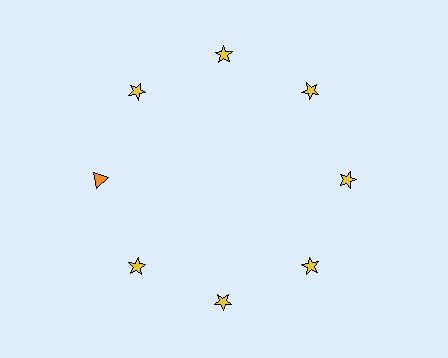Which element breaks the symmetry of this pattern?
The orange triangle at roughly the 9 o'clock position breaks the symmetry. All other shapes are yellow stars.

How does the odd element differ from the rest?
It differs in both color (orange instead of yellow) and shape (triangle instead of star).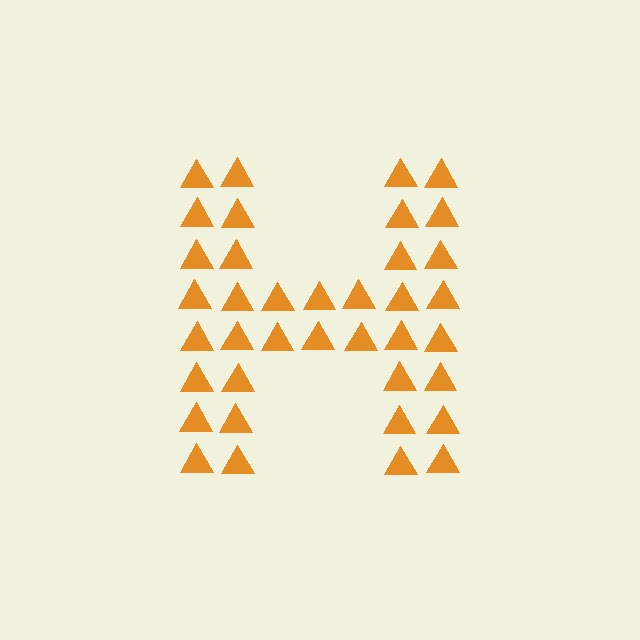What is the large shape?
The large shape is the letter H.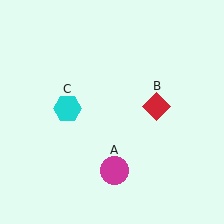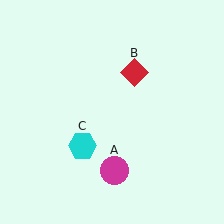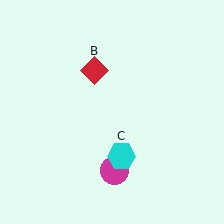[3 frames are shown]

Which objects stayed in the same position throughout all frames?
Magenta circle (object A) remained stationary.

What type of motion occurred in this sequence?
The red diamond (object B), cyan hexagon (object C) rotated counterclockwise around the center of the scene.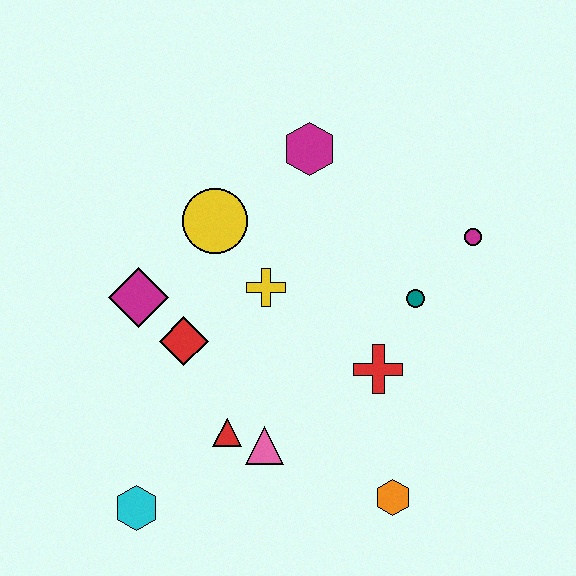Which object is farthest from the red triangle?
The magenta circle is farthest from the red triangle.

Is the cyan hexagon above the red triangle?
No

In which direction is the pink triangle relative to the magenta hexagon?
The pink triangle is below the magenta hexagon.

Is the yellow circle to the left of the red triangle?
Yes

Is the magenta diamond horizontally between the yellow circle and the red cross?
No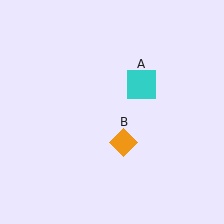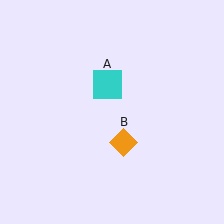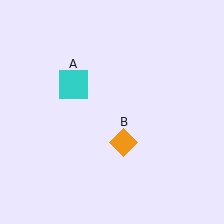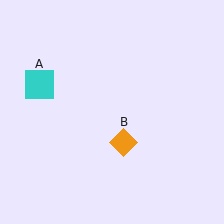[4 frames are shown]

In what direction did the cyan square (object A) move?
The cyan square (object A) moved left.